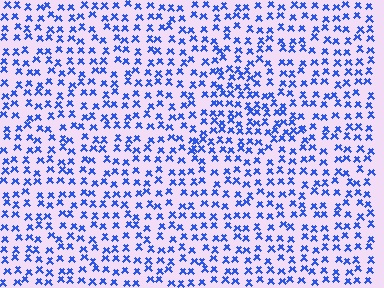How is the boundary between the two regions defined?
The boundary is defined by a change in element density (approximately 1.5x ratio). All elements are the same color, size, and shape.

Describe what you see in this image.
The image contains small blue elements arranged at two different densities. A triangle-shaped region is visible where the elements are more densely packed than the surrounding area.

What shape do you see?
I see a triangle.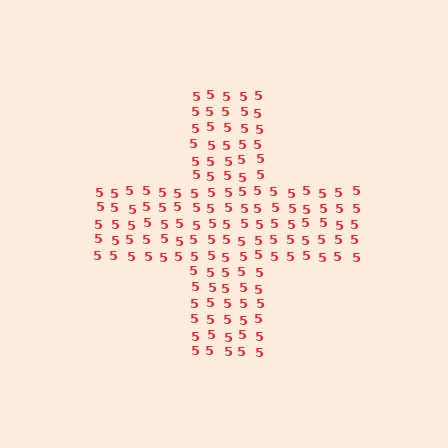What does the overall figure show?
The overall figure shows a cross.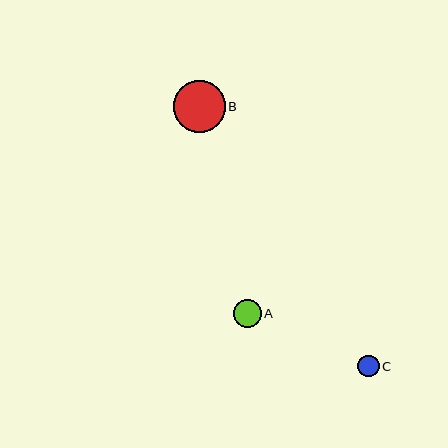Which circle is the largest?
Circle B is the largest with a size of approximately 51 pixels.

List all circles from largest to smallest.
From largest to smallest: B, A, C.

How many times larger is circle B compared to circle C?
Circle B is approximately 2.4 times the size of circle C.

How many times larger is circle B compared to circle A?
Circle B is approximately 1.8 times the size of circle A.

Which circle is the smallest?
Circle C is the smallest with a size of approximately 22 pixels.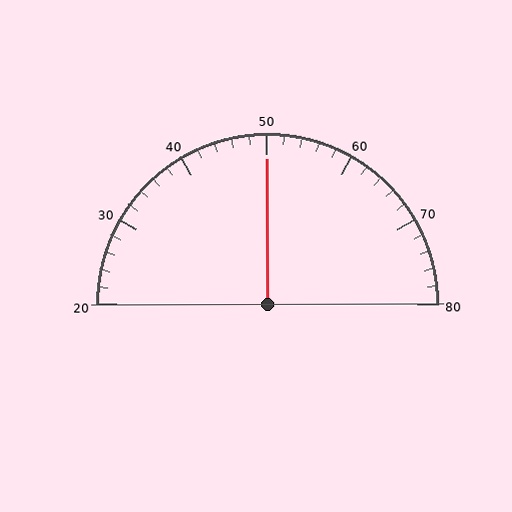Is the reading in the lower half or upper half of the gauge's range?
The reading is in the upper half of the range (20 to 80).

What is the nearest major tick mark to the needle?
The nearest major tick mark is 50.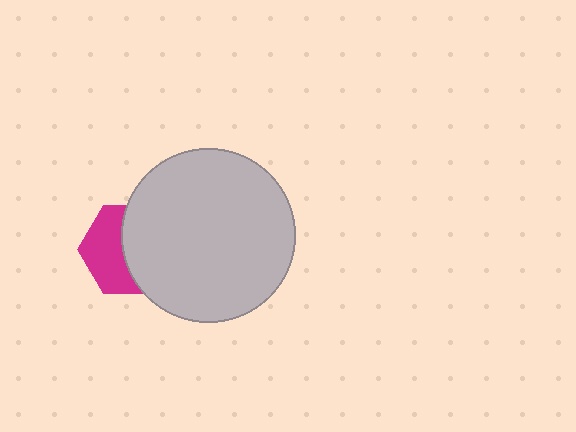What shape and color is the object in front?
The object in front is a light gray circle.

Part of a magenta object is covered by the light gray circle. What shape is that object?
It is a hexagon.